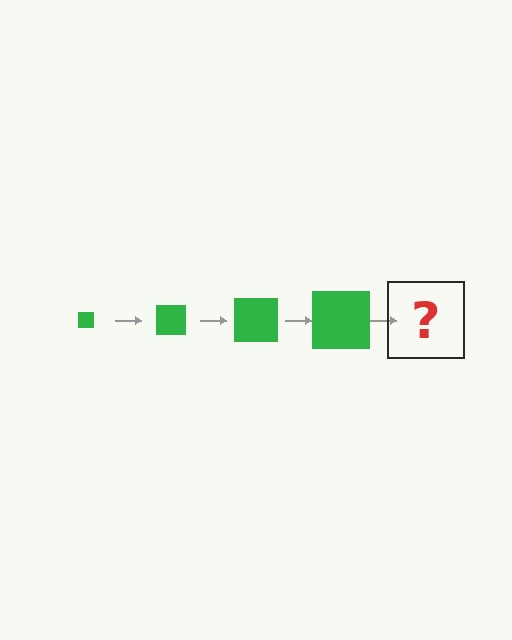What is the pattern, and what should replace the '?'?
The pattern is that the square gets progressively larger each step. The '?' should be a green square, larger than the previous one.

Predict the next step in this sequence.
The next step is a green square, larger than the previous one.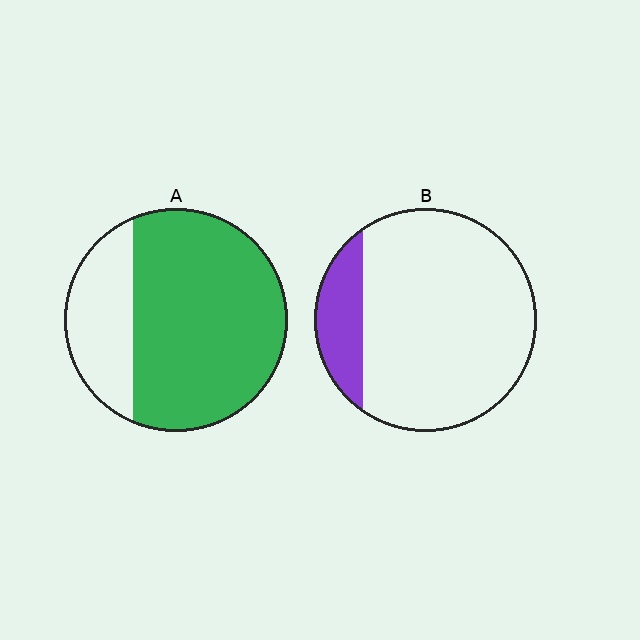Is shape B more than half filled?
No.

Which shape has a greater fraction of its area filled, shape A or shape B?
Shape A.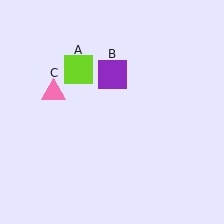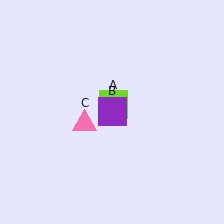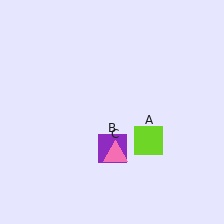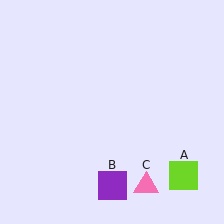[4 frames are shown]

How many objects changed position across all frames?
3 objects changed position: lime square (object A), purple square (object B), pink triangle (object C).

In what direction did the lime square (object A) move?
The lime square (object A) moved down and to the right.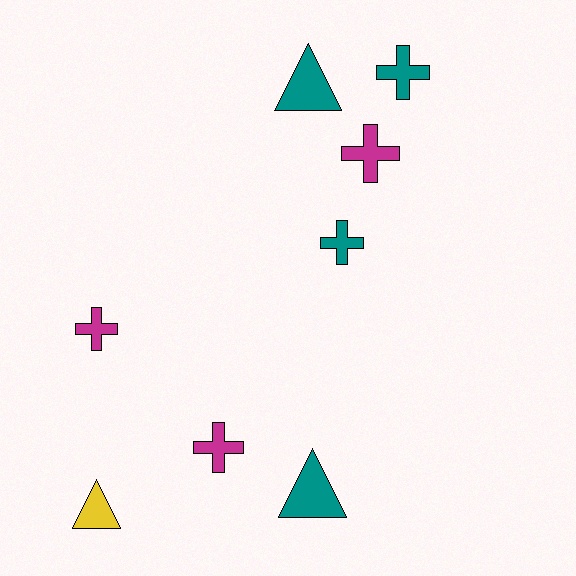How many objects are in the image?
There are 8 objects.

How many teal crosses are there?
There are 2 teal crosses.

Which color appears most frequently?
Teal, with 4 objects.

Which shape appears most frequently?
Cross, with 5 objects.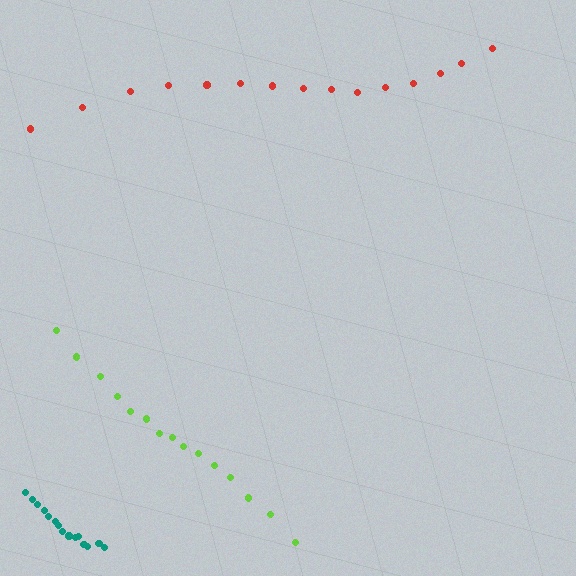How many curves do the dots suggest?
There are 3 distinct paths.